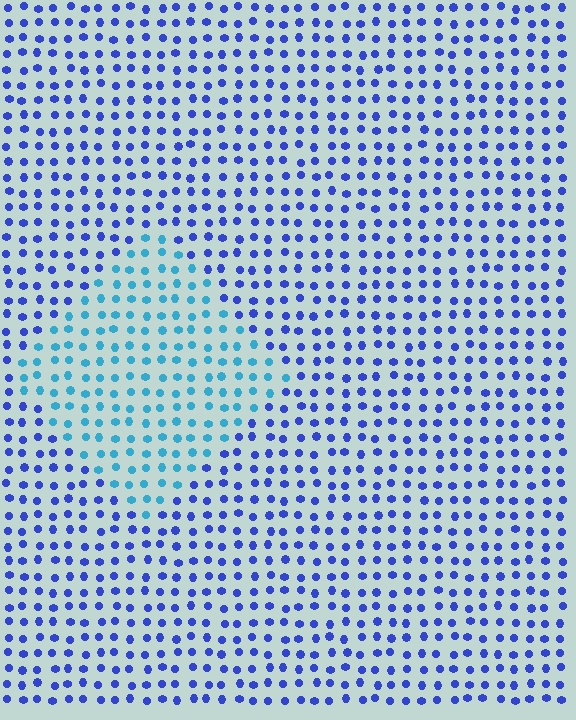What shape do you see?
I see a diamond.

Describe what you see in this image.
The image is filled with small blue elements in a uniform arrangement. A diamond-shaped region is visible where the elements are tinted to a slightly different hue, forming a subtle color boundary.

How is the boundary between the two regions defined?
The boundary is defined purely by a slight shift in hue (about 40 degrees). Spacing, size, and orientation are identical on both sides.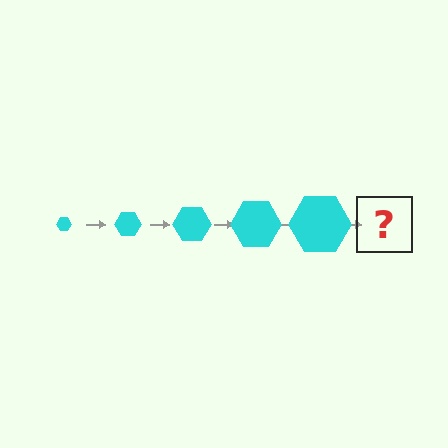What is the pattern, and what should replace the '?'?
The pattern is that the hexagon gets progressively larger each step. The '?' should be a cyan hexagon, larger than the previous one.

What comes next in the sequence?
The next element should be a cyan hexagon, larger than the previous one.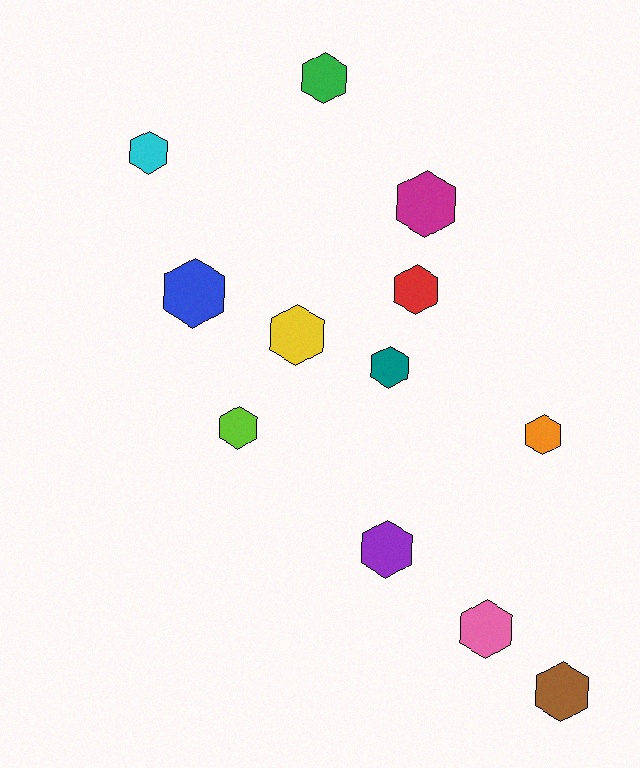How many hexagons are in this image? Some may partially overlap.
There are 12 hexagons.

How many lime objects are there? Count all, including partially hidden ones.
There is 1 lime object.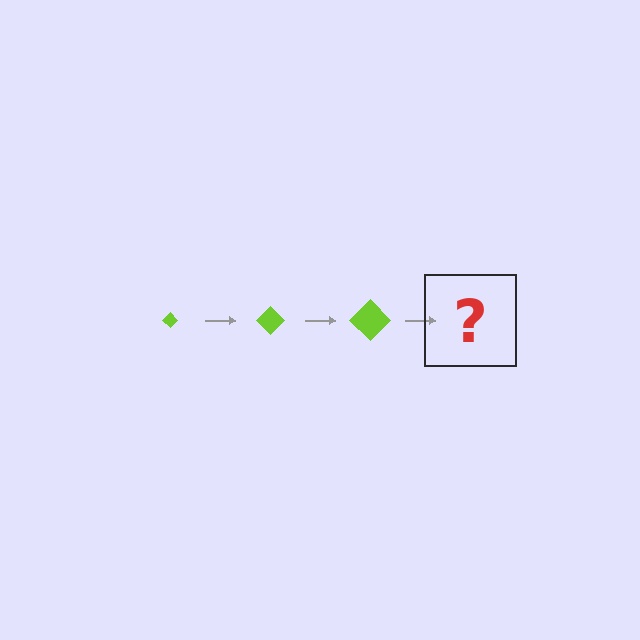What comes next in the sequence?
The next element should be a lime diamond, larger than the previous one.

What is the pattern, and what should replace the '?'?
The pattern is that the diamond gets progressively larger each step. The '?' should be a lime diamond, larger than the previous one.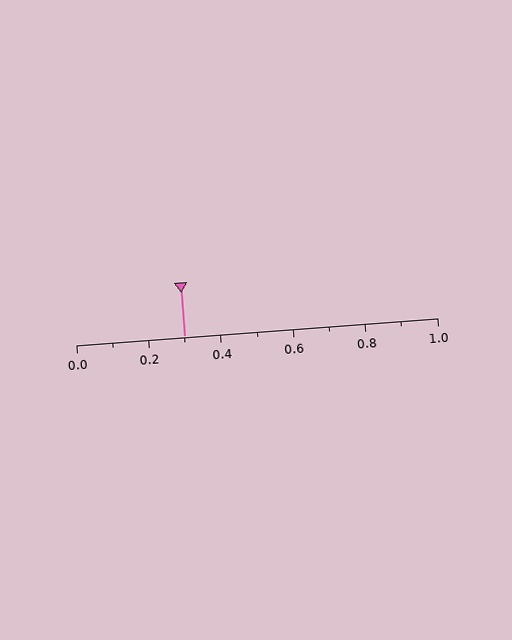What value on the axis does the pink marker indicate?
The marker indicates approximately 0.3.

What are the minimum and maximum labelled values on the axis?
The axis runs from 0.0 to 1.0.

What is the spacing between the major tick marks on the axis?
The major ticks are spaced 0.2 apart.